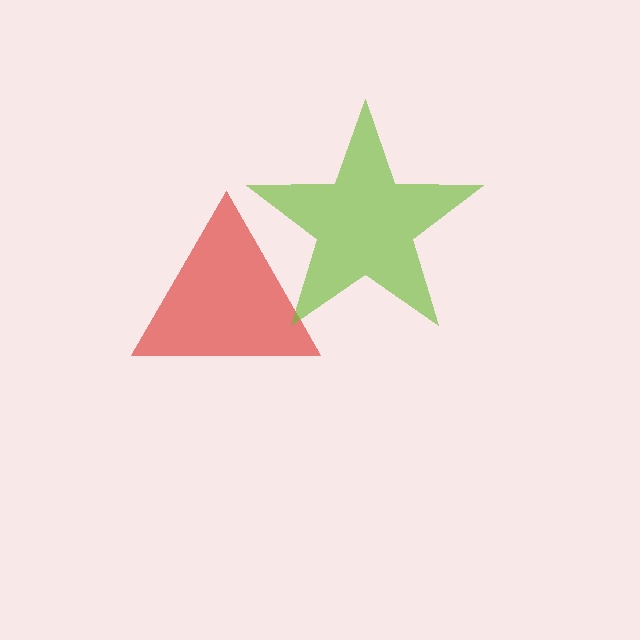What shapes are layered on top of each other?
The layered shapes are: a red triangle, a lime star.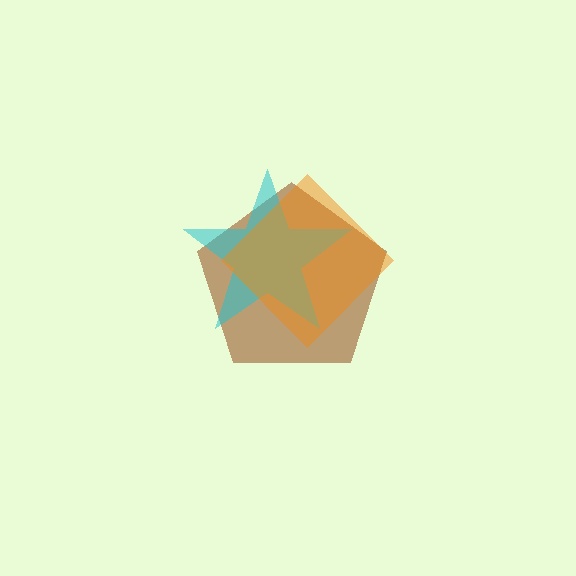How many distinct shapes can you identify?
There are 3 distinct shapes: a brown pentagon, a cyan star, an orange diamond.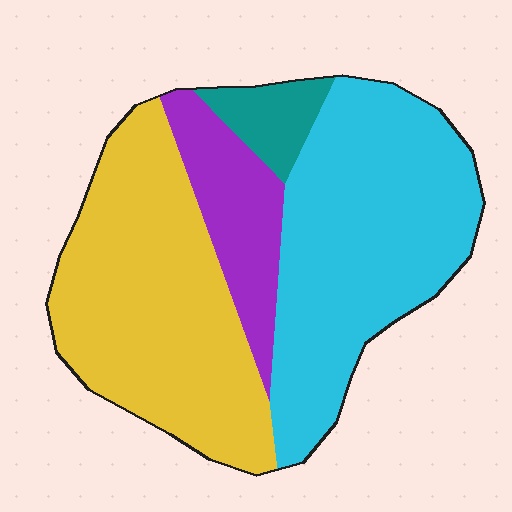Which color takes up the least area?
Teal, at roughly 5%.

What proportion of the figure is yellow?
Yellow covers about 40% of the figure.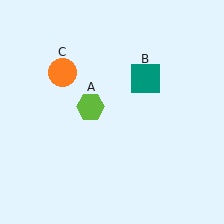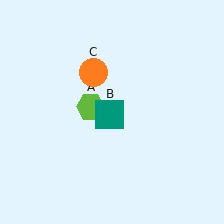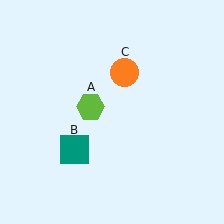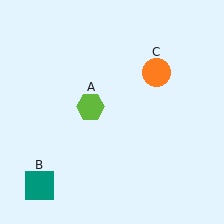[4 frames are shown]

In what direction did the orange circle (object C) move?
The orange circle (object C) moved right.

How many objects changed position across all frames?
2 objects changed position: teal square (object B), orange circle (object C).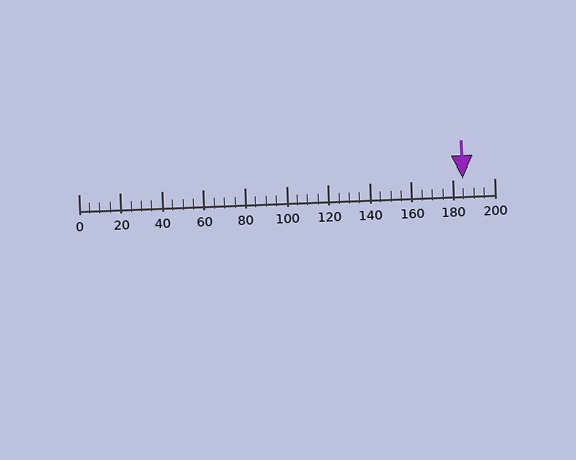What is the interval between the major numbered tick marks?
The major tick marks are spaced 20 units apart.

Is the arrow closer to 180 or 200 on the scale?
The arrow is closer to 180.